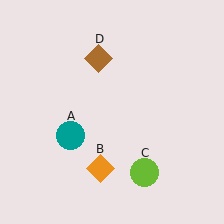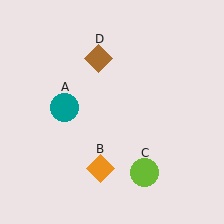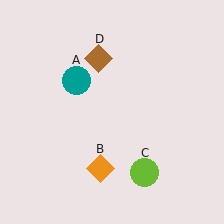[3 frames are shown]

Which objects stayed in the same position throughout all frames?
Orange diamond (object B) and lime circle (object C) and brown diamond (object D) remained stationary.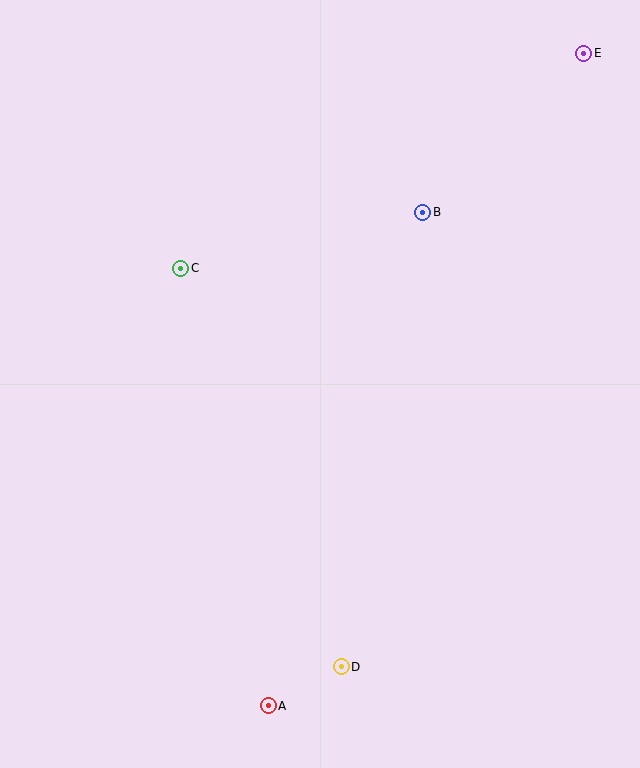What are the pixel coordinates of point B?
Point B is at (422, 212).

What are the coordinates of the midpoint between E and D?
The midpoint between E and D is at (463, 360).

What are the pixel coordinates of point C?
Point C is at (181, 268).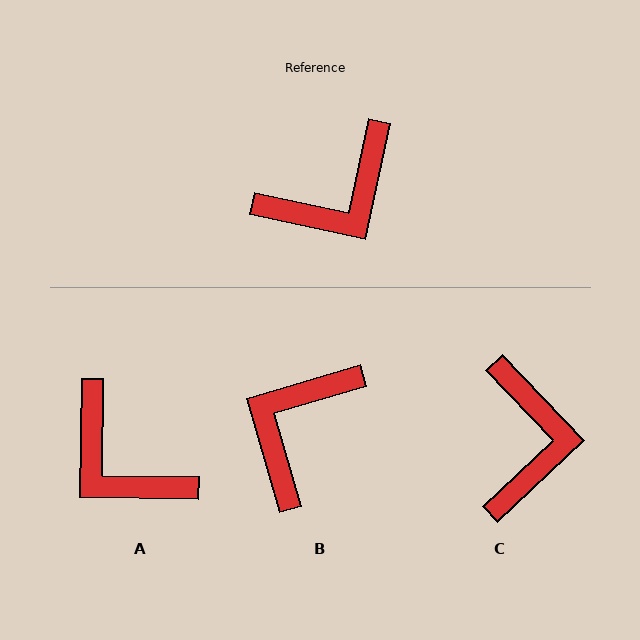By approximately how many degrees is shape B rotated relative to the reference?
Approximately 152 degrees clockwise.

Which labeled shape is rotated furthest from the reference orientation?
B, about 152 degrees away.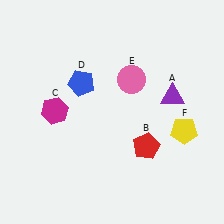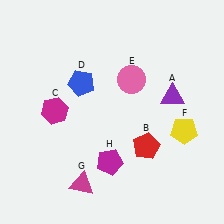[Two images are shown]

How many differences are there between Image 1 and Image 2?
There are 2 differences between the two images.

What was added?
A magenta triangle (G), a magenta pentagon (H) were added in Image 2.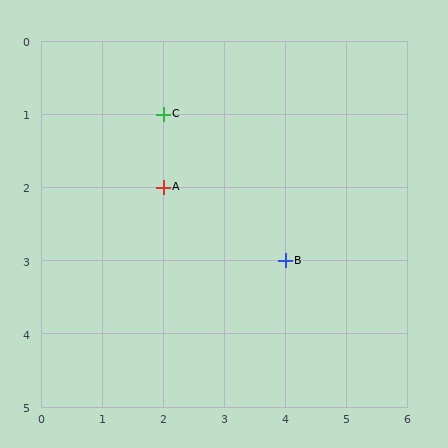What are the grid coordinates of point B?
Point B is at grid coordinates (4, 3).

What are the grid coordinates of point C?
Point C is at grid coordinates (2, 1).